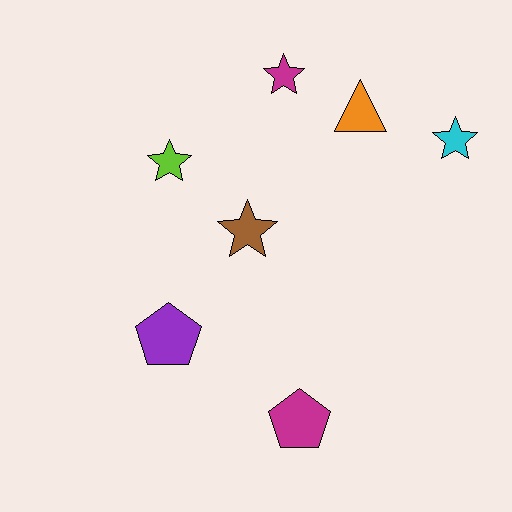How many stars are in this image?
There are 4 stars.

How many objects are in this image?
There are 7 objects.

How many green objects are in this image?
There are no green objects.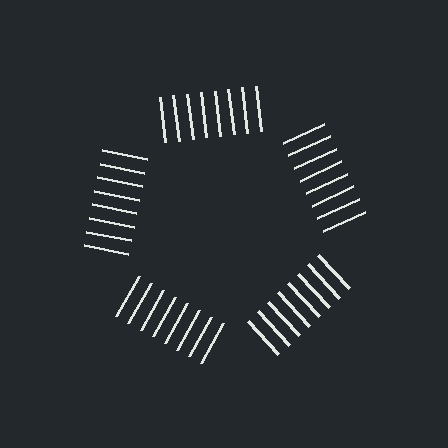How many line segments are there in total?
40 — 8 along each of the 5 edges.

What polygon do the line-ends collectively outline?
An illusory pentagon — the line segments terminate on its edges but no continuous stroke is drawn.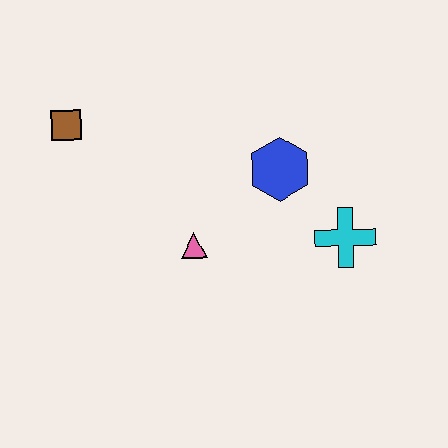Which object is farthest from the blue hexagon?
The brown square is farthest from the blue hexagon.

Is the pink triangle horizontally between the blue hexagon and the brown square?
Yes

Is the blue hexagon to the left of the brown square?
No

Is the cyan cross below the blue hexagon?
Yes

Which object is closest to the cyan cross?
The blue hexagon is closest to the cyan cross.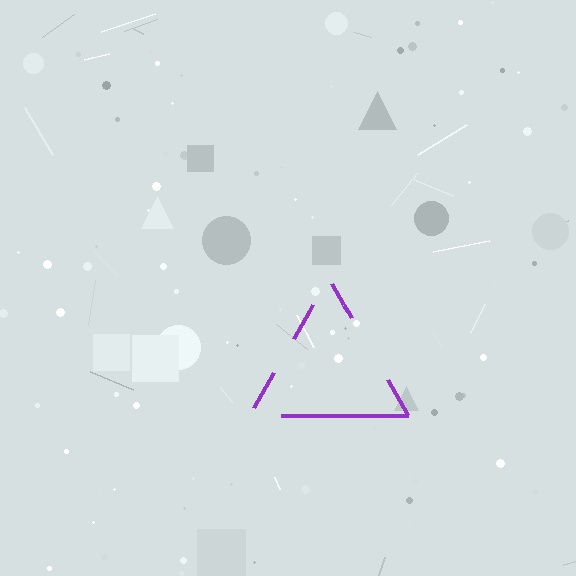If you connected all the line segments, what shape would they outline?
They would outline a triangle.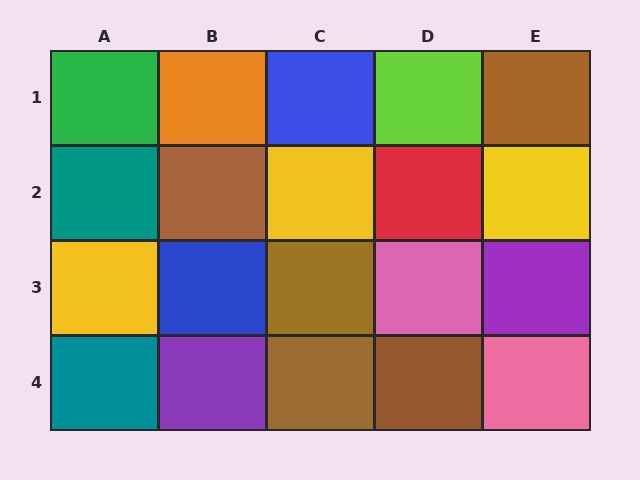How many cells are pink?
2 cells are pink.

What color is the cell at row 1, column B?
Orange.